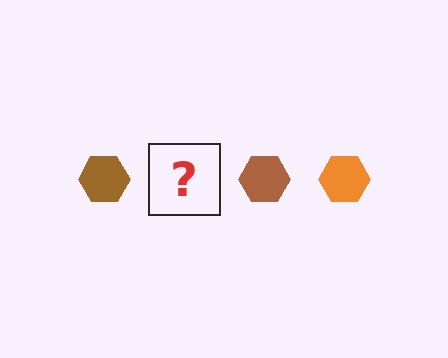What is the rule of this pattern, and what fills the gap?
The rule is that the pattern cycles through brown, orange hexagons. The gap should be filled with an orange hexagon.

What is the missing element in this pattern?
The missing element is an orange hexagon.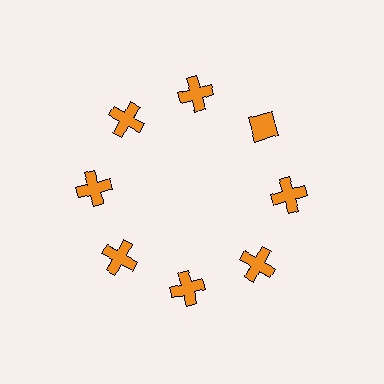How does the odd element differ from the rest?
It has a different shape: diamond instead of cross.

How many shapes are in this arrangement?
There are 8 shapes arranged in a ring pattern.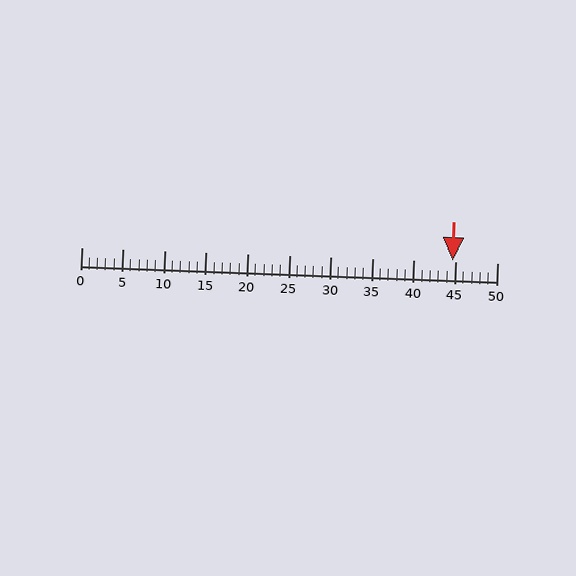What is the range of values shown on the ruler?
The ruler shows values from 0 to 50.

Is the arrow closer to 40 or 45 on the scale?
The arrow is closer to 45.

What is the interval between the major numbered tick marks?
The major tick marks are spaced 5 units apart.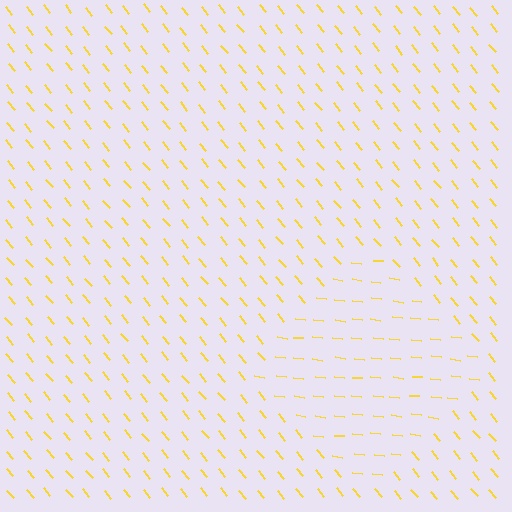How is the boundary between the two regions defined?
The boundary is defined purely by a change in line orientation (approximately 45 degrees difference). All lines are the same color and thickness.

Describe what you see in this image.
The image is filled with small yellow line segments. A diamond region in the image has lines oriented differently from the surrounding lines, creating a visible texture boundary.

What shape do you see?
I see a diamond.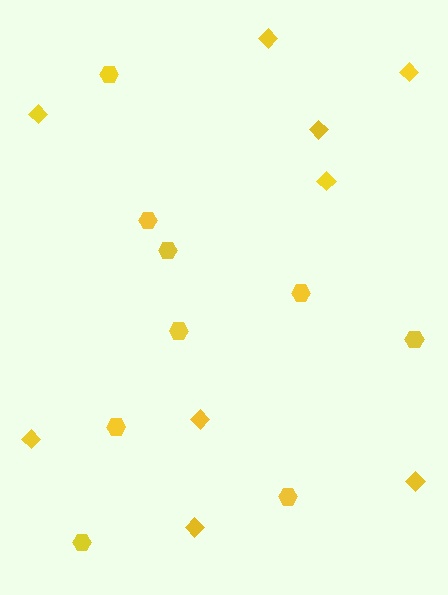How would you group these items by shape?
There are 2 groups: one group of hexagons (9) and one group of diamonds (9).